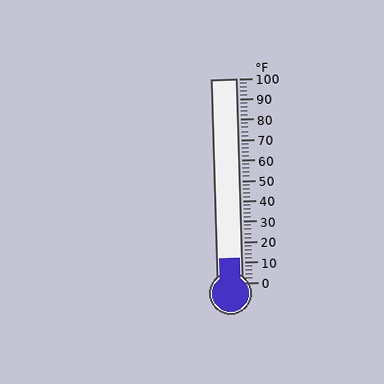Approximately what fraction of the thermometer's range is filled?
The thermometer is filled to approximately 10% of its range.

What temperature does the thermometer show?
The thermometer shows approximately 12°F.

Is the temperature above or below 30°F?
The temperature is below 30°F.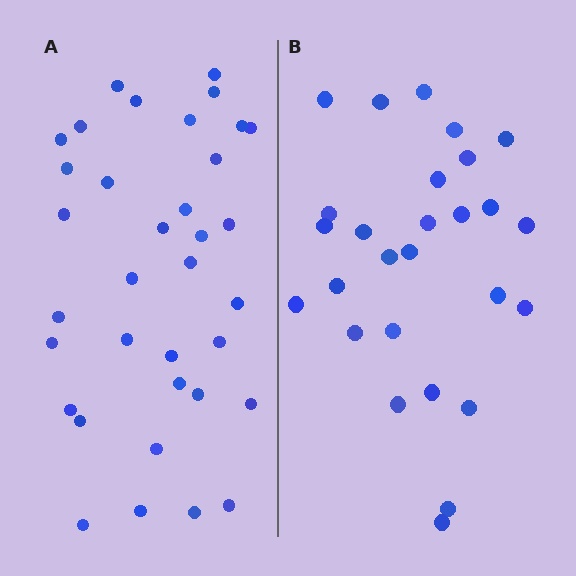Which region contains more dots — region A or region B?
Region A (the left region) has more dots.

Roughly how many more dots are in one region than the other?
Region A has roughly 8 or so more dots than region B.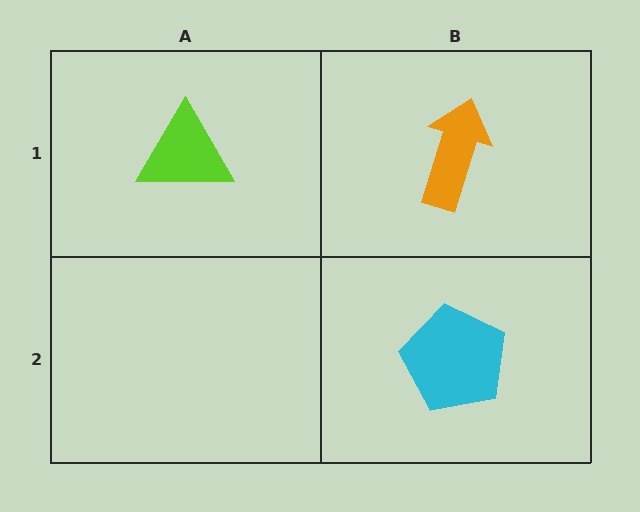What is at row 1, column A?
A lime triangle.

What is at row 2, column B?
A cyan pentagon.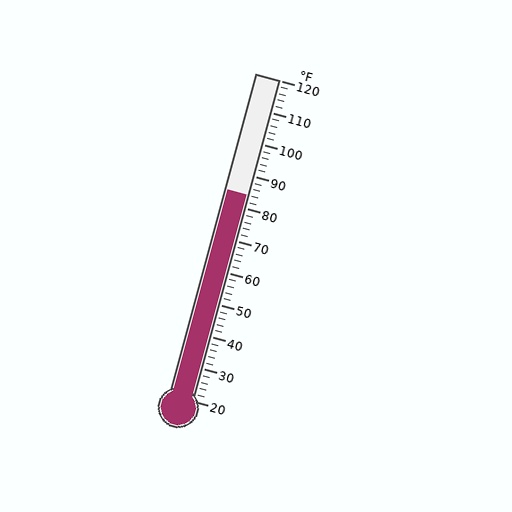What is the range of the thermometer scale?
The thermometer scale ranges from 20°F to 120°F.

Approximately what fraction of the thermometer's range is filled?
The thermometer is filled to approximately 65% of its range.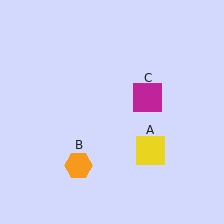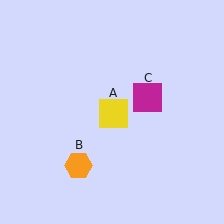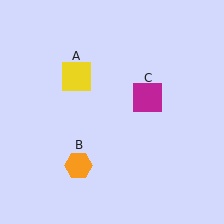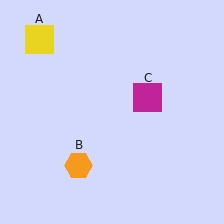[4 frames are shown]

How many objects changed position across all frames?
1 object changed position: yellow square (object A).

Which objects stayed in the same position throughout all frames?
Orange hexagon (object B) and magenta square (object C) remained stationary.